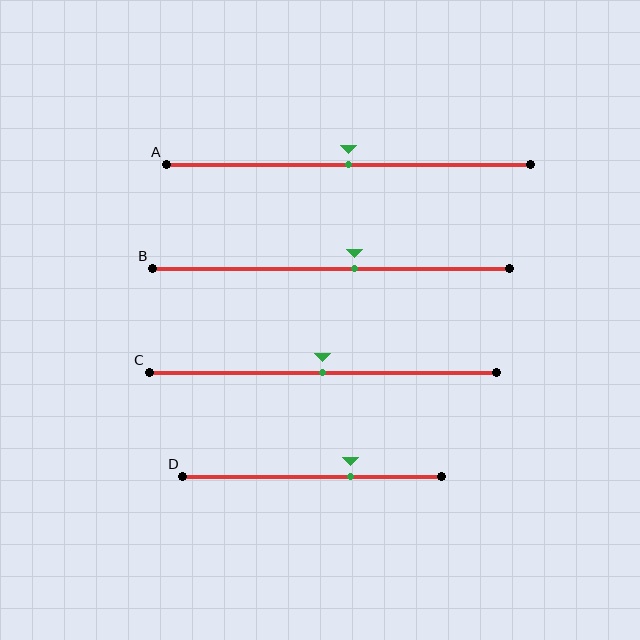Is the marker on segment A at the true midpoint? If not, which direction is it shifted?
Yes, the marker on segment A is at the true midpoint.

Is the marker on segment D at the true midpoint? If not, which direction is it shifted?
No, the marker on segment D is shifted to the right by about 15% of the segment length.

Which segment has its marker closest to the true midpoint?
Segment A has its marker closest to the true midpoint.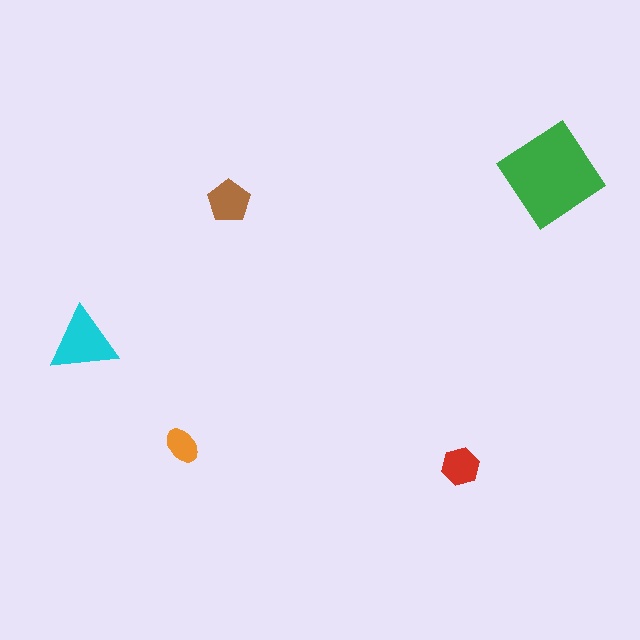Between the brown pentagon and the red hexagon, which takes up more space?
The brown pentagon.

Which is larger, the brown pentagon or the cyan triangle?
The cyan triangle.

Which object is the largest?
The green diamond.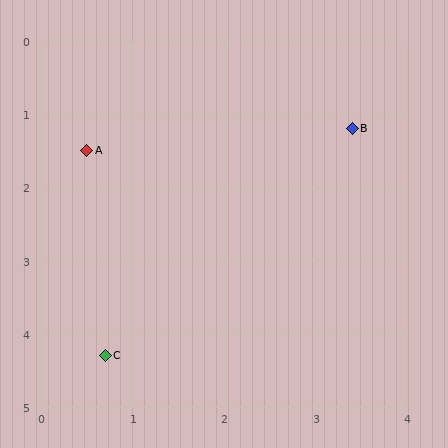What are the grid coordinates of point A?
Point A is at approximately (0.5, 1.5).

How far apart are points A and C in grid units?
Points A and C are about 2.8 grid units apart.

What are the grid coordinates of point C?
Point C is at approximately (0.7, 4.3).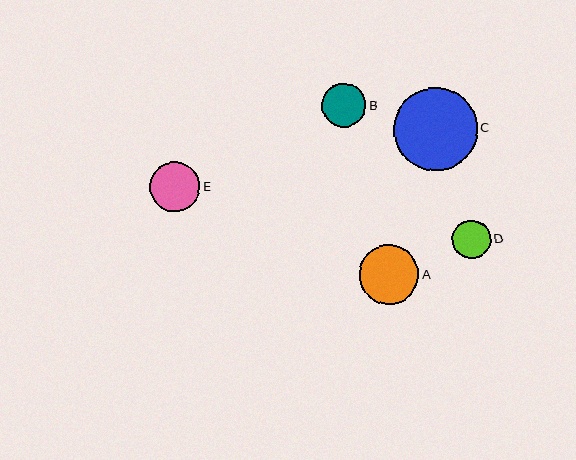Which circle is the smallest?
Circle D is the smallest with a size of approximately 38 pixels.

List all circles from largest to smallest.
From largest to smallest: C, A, E, B, D.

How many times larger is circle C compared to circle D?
Circle C is approximately 2.2 times the size of circle D.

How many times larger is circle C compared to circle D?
Circle C is approximately 2.2 times the size of circle D.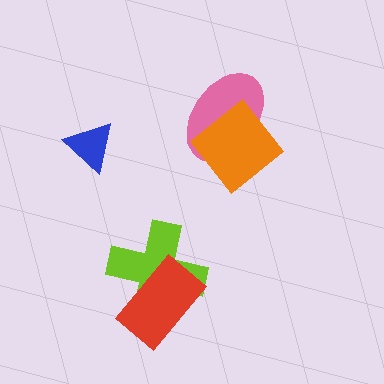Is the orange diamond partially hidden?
No, no other shape covers it.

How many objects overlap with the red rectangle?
1 object overlaps with the red rectangle.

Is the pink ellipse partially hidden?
Yes, it is partially covered by another shape.